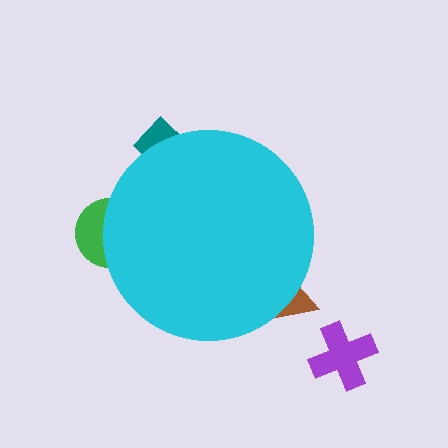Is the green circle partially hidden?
Yes, the green circle is partially hidden behind the cyan circle.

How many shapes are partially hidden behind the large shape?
3 shapes are partially hidden.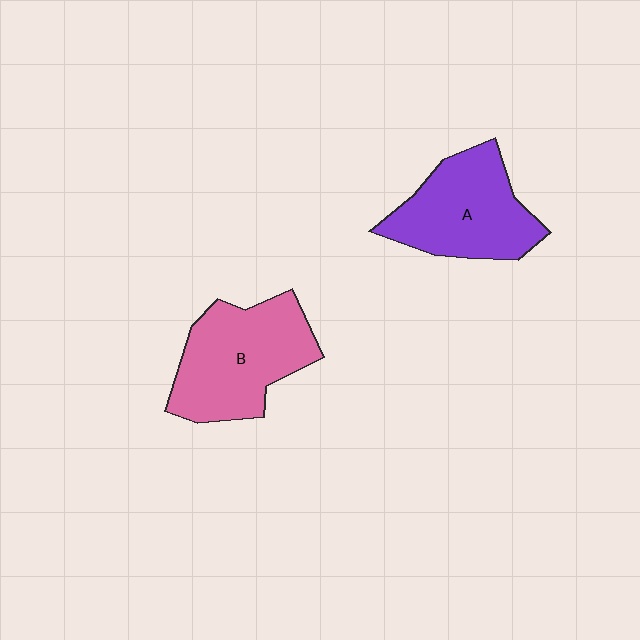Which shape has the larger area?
Shape B (pink).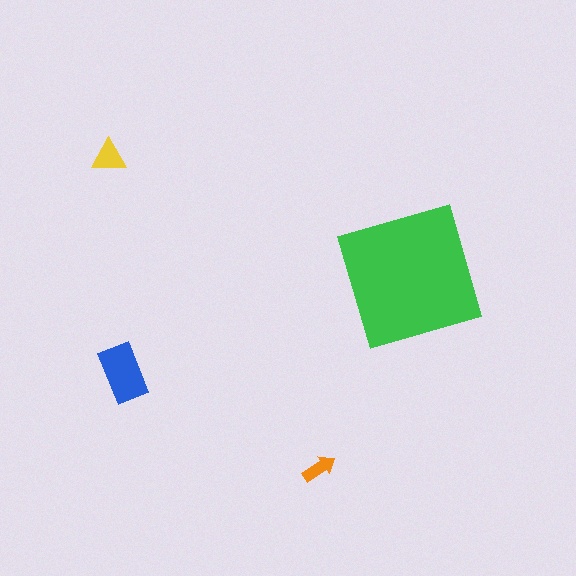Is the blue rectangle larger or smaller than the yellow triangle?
Larger.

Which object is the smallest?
The orange arrow.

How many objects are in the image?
There are 4 objects in the image.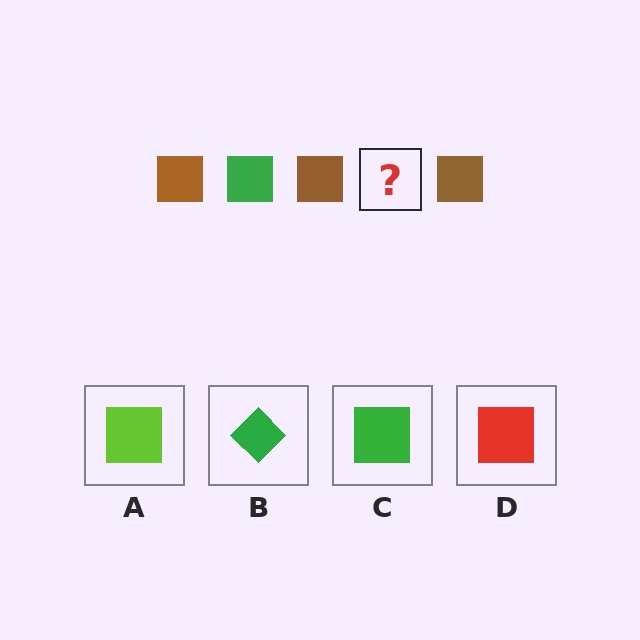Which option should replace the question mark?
Option C.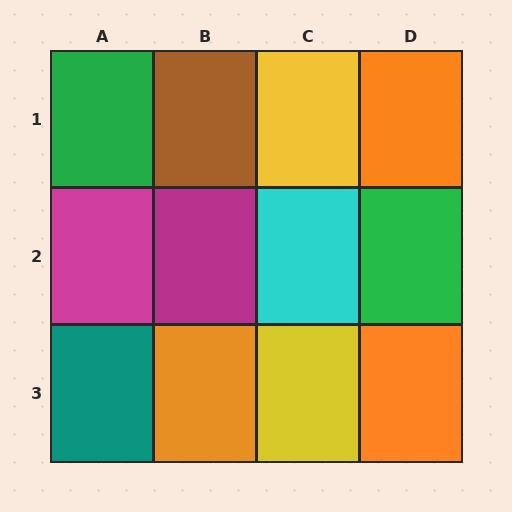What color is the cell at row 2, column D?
Green.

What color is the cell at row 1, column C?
Yellow.